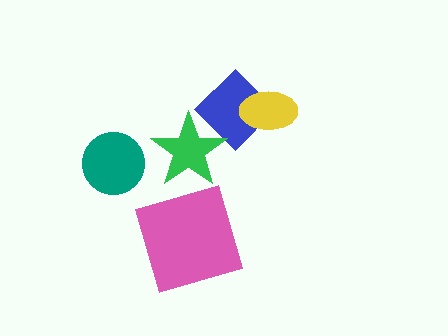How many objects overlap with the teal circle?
0 objects overlap with the teal circle.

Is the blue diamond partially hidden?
Yes, it is partially covered by another shape.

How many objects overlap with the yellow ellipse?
1 object overlaps with the yellow ellipse.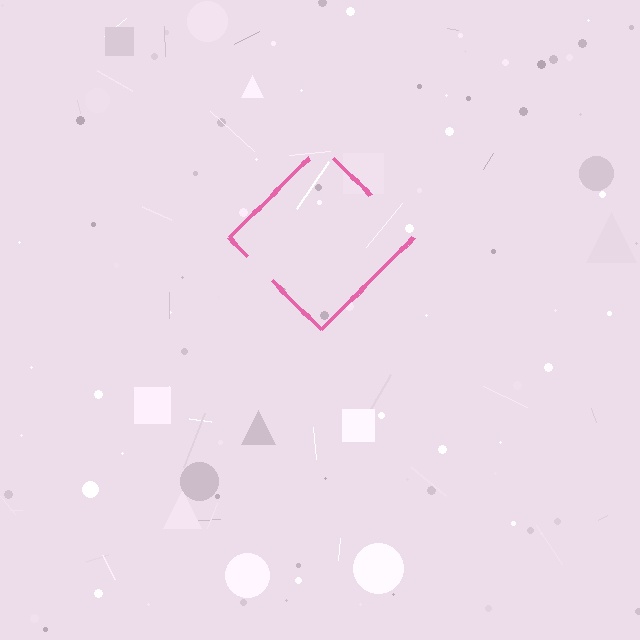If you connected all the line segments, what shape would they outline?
They would outline a diamond.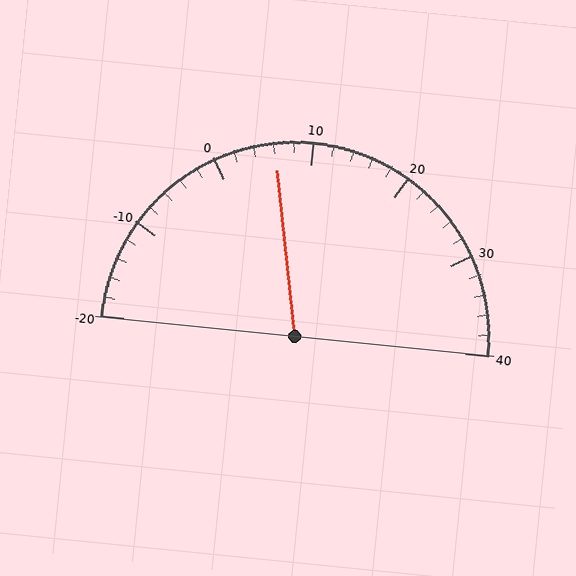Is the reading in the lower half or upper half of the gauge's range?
The reading is in the lower half of the range (-20 to 40).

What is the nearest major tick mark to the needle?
The nearest major tick mark is 10.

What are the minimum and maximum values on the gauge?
The gauge ranges from -20 to 40.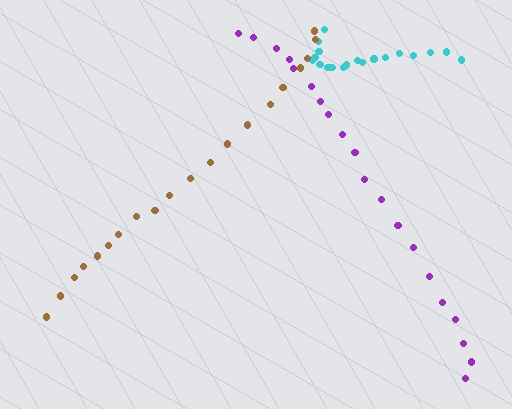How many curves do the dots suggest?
There are 3 distinct paths.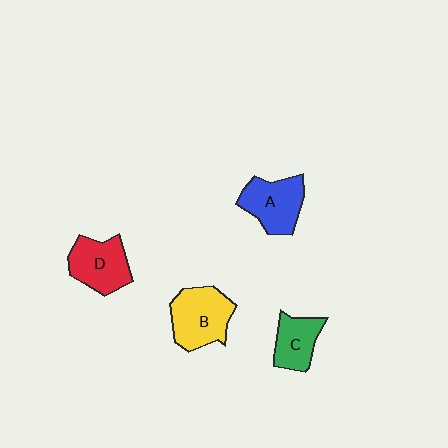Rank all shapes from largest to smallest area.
From largest to smallest: B (yellow), A (blue), D (red), C (green).